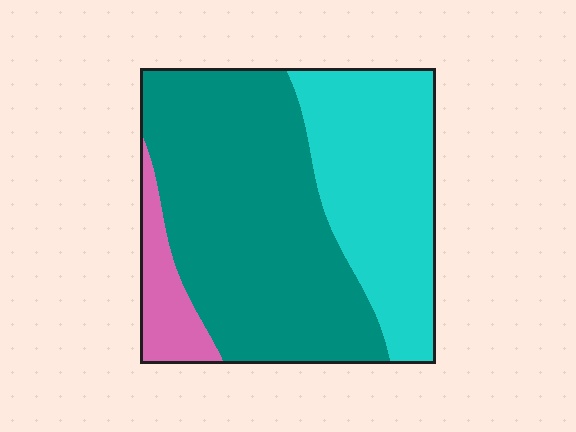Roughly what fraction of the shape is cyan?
Cyan takes up between a third and a half of the shape.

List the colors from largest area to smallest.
From largest to smallest: teal, cyan, pink.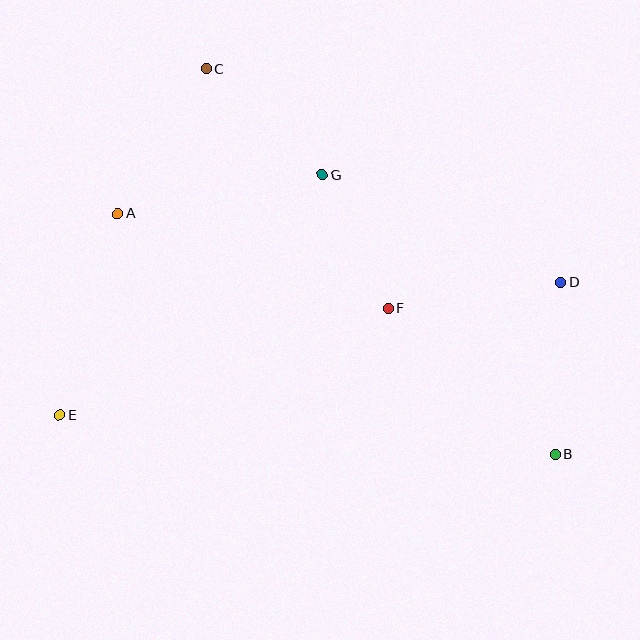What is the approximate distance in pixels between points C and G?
The distance between C and G is approximately 158 pixels.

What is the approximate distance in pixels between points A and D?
The distance between A and D is approximately 448 pixels.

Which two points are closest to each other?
Points F and G are closest to each other.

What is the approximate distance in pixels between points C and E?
The distance between C and E is approximately 376 pixels.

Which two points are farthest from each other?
Points B and C are farthest from each other.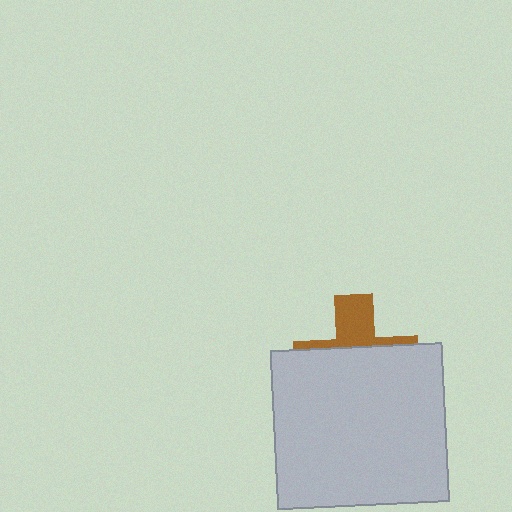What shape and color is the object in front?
The object in front is a light gray rectangle.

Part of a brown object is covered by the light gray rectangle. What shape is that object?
It is a cross.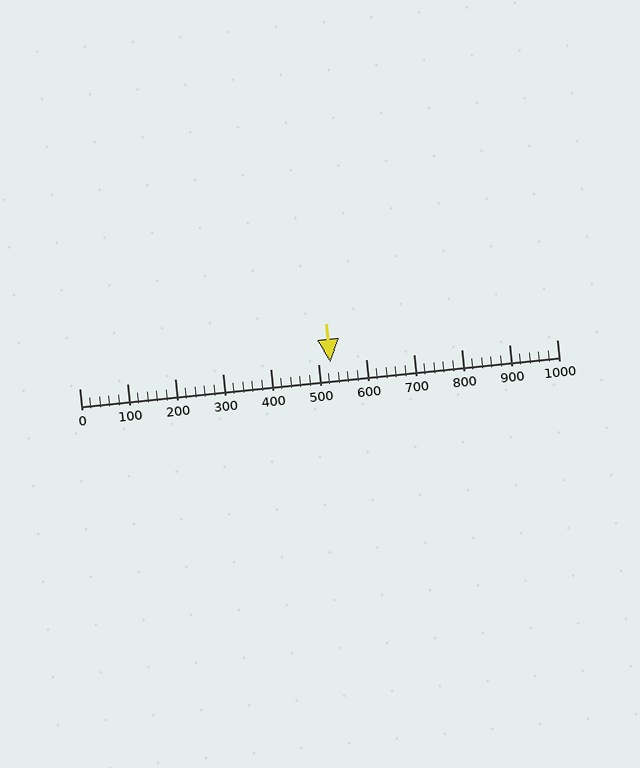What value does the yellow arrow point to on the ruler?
The yellow arrow points to approximately 525.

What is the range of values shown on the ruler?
The ruler shows values from 0 to 1000.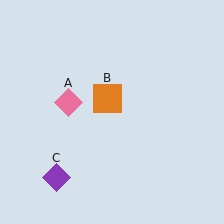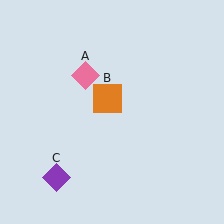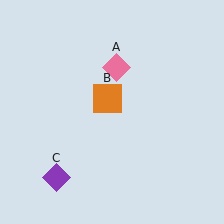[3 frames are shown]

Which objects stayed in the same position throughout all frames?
Orange square (object B) and purple diamond (object C) remained stationary.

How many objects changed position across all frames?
1 object changed position: pink diamond (object A).